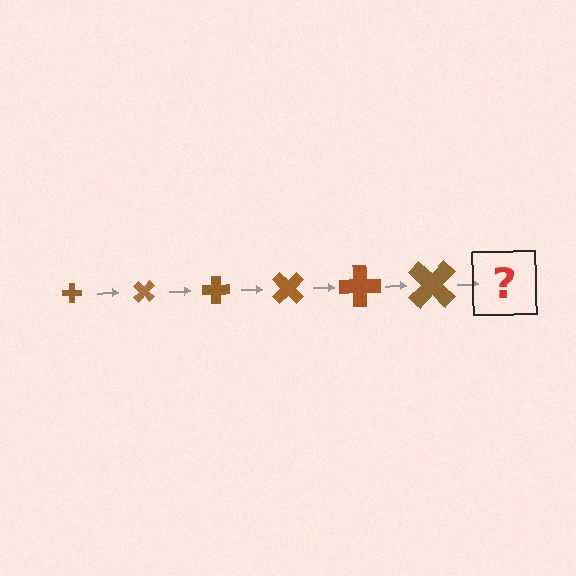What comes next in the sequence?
The next element should be a cross, larger than the previous one and rotated 270 degrees from the start.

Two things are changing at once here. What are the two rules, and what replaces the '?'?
The two rules are that the cross grows larger each step and it rotates 45 degrees each step. The '?' should be a cross, larger than the previous one and rotated 270 degrees from the start.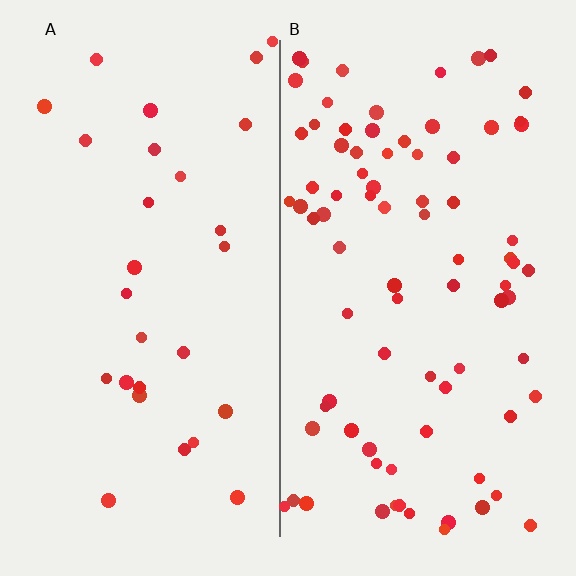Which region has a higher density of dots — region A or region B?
B (the right).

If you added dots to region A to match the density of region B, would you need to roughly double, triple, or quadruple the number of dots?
Approximately triple.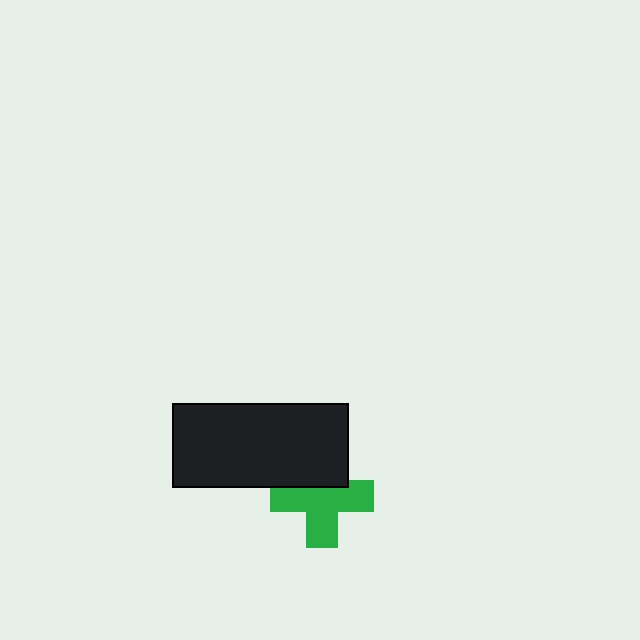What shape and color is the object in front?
The object in front is a black rectangle.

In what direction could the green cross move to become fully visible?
The green cross could move down. That would shift it out from behind the black rectangle entirely.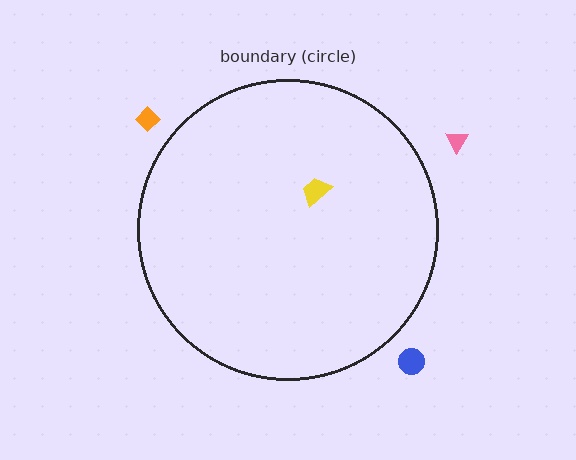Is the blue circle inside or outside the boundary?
Outside.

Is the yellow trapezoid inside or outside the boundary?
Inside.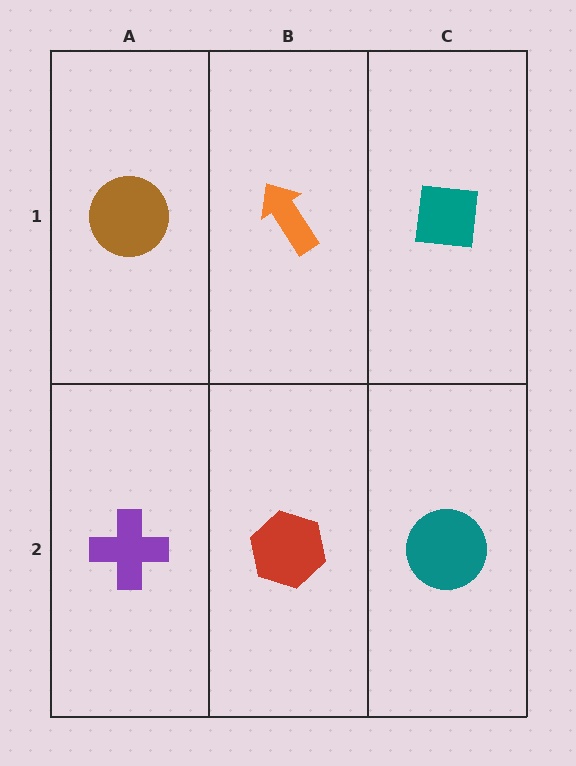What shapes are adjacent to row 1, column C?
A teal circle (row 2, column C), an orange arrow (row 1, column B).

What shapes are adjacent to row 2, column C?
A teal square (row 1, column C), a red hexagon (row 2, column B).